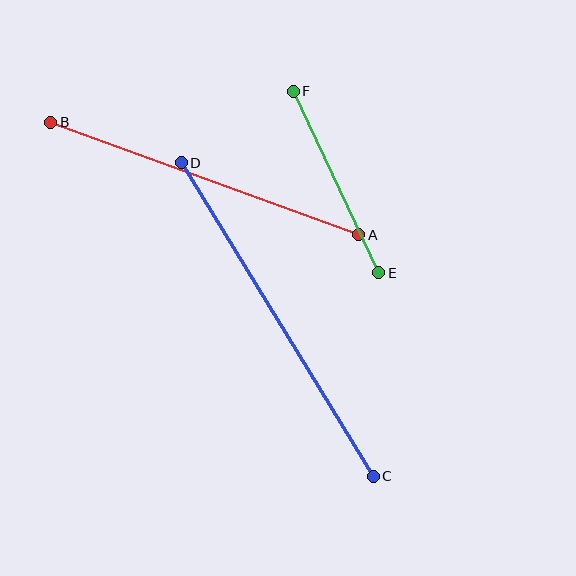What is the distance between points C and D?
The distance is approximately 368 pixels.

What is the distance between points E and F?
The distance is approximately 201 pixels.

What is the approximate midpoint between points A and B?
The midpoint is at approximately (205, 179) pixels.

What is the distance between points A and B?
The distance is approximately 328 pixels.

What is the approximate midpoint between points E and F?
The midpoint is at approximately (336, 182) pixels.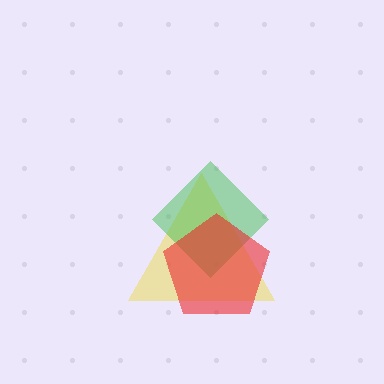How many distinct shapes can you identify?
There are 3 distinct shapes: a yellow triangle, a green diamond, a red pentagon.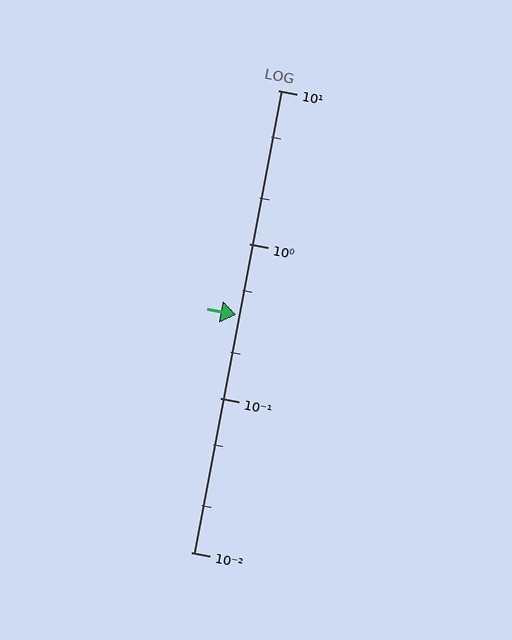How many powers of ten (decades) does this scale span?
The scale spans 3 decades, from 0.01 to 10.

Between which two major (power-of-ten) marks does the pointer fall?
The pointer is between 0.1 and 1.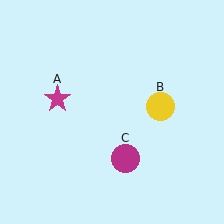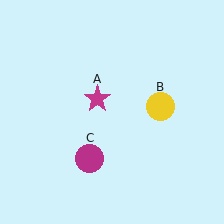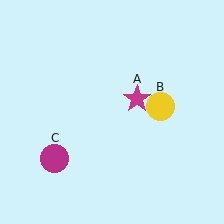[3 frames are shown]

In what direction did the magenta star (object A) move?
The magenta star (object A) moved right.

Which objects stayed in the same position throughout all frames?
Yellow circle (object B) remained stationary.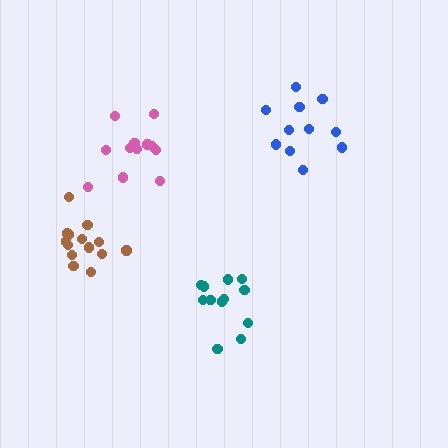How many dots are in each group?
Group 1: 14 dots, Group 2: 12 dots, Group 3: 13 dots, Group 4: 11 dots (50 total).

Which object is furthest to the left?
The brown cluster is leftmost.